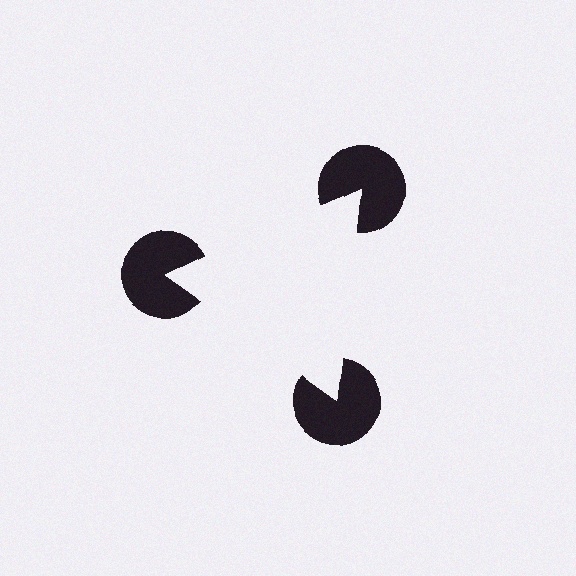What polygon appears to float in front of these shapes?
An illusory triangle — its edges are inferred from the aligned wedge cuts in the pac-man discs, not physically drawn.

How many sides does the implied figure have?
3 sides.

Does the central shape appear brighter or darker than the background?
It typically appears slightly brighter than the background, even though no actual brightness change is drawn.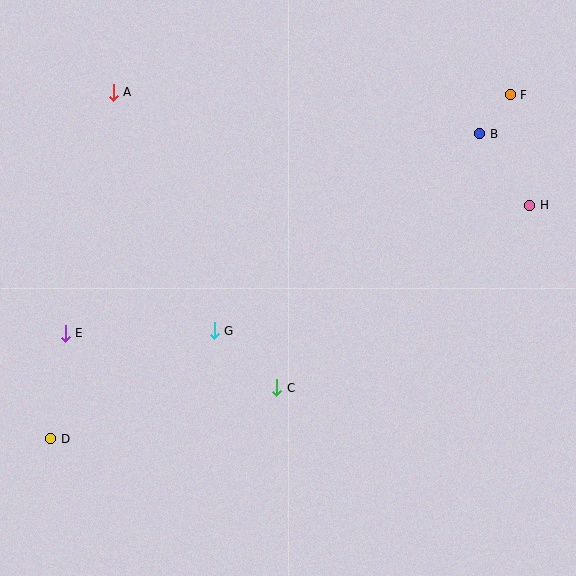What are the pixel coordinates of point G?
Point G is at (214, 331).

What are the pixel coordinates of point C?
Point C is at (277, 388).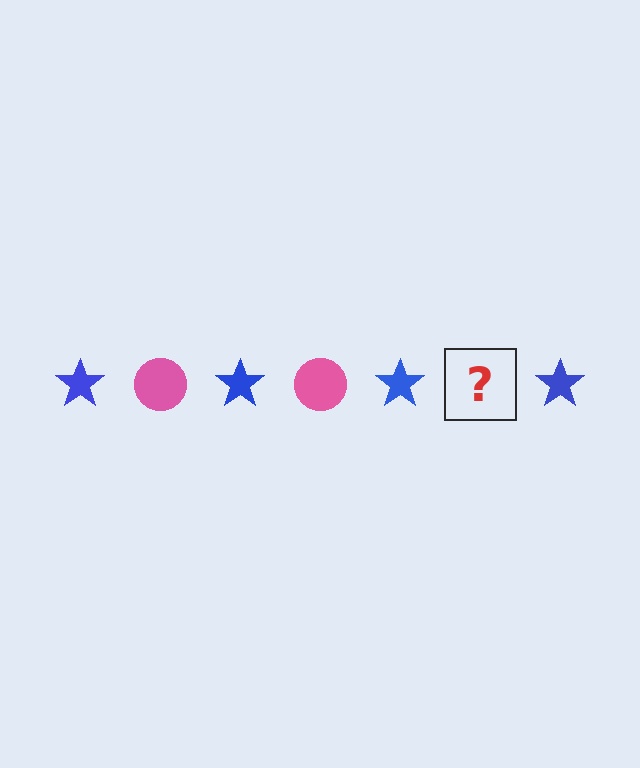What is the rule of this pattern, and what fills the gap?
The rule is that the pattern alternates between blue star and pink circle. The gap should be filled with a pink circle.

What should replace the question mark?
The question mark should be replaced with a pink circle.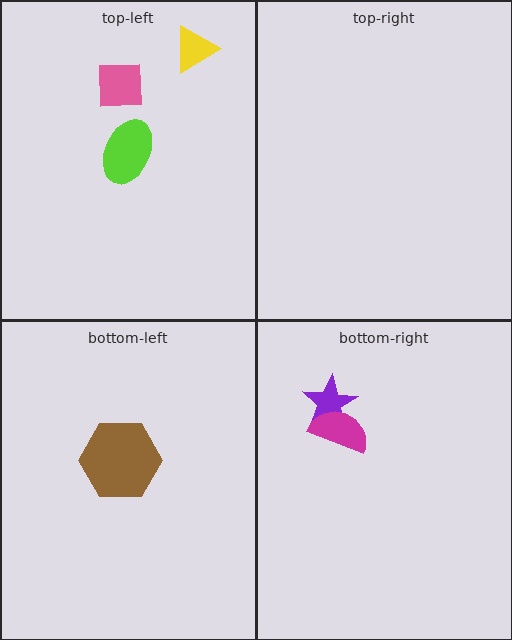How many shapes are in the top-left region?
3.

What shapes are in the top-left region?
The pink square, the lime ellipse, the yellow triangle.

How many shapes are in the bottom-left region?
1.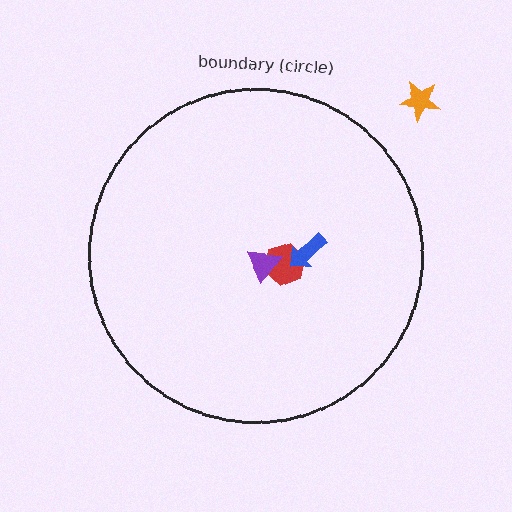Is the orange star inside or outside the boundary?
Outside.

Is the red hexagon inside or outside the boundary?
Inside.